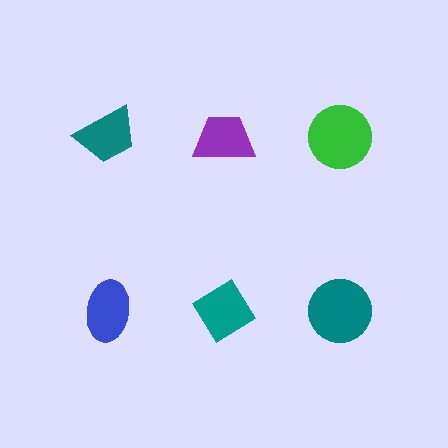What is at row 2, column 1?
A blue ellipse.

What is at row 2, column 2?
A teal diamond.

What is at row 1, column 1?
A teal trapezoid.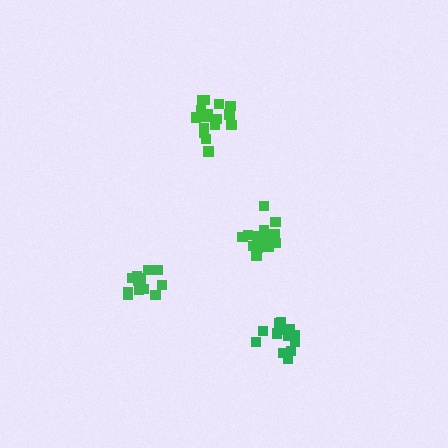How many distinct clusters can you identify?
There are 4 distinct clusters.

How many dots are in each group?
Group 1: 16 dots, Group 2: 16 dots, Group 3: 14 dots, Group 4: 14 dots (60 total).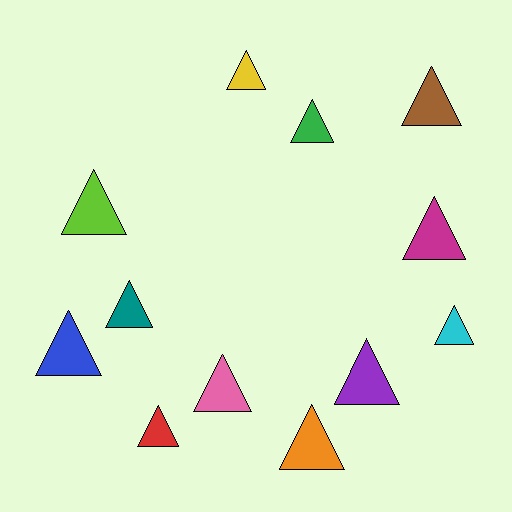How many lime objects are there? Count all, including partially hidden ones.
There is 1 lime object.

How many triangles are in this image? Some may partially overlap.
There are 12 triangles.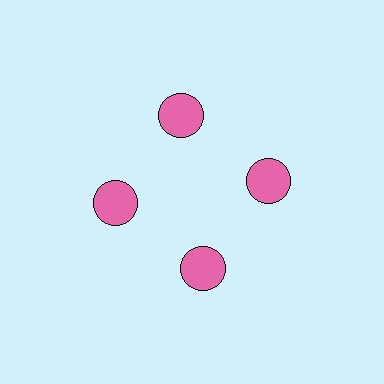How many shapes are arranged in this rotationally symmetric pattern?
There are 4 shapes, arranged in 4 groups of 1.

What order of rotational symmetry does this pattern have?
This pattern has 4-fold rotational symmetry.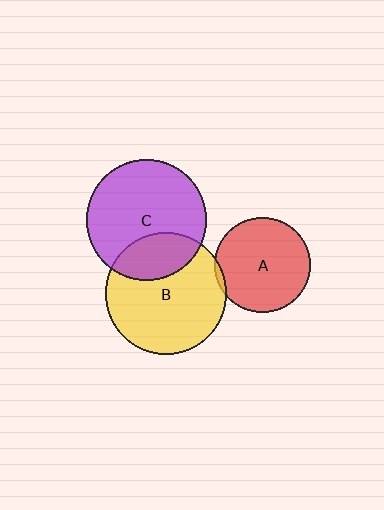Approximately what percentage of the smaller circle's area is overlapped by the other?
Approximately 25%.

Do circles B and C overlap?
Yes.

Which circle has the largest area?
Circle B (yellow).